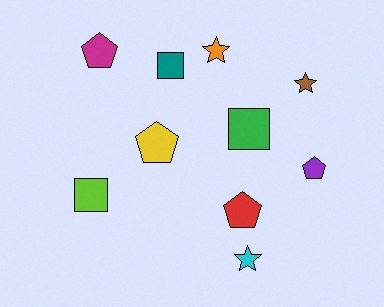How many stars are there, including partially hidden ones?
There are 3 stars.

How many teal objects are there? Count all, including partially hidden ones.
There is 1 teal object.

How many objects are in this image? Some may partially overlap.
There are 10 objects.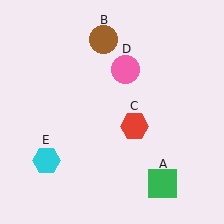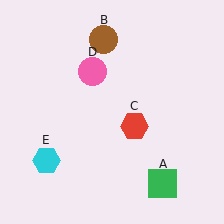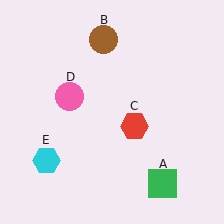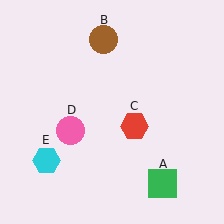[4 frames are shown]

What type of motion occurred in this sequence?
The pink circle (object D) rotated counterclockwise around the center of the scene.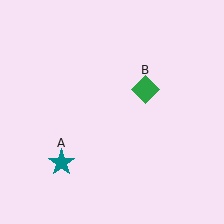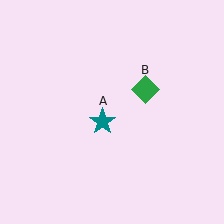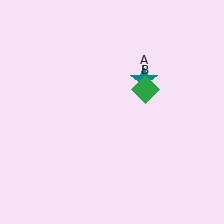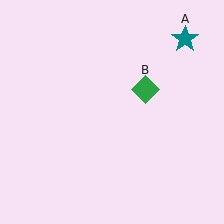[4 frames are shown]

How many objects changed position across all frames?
1 object changed position: teal star (object A).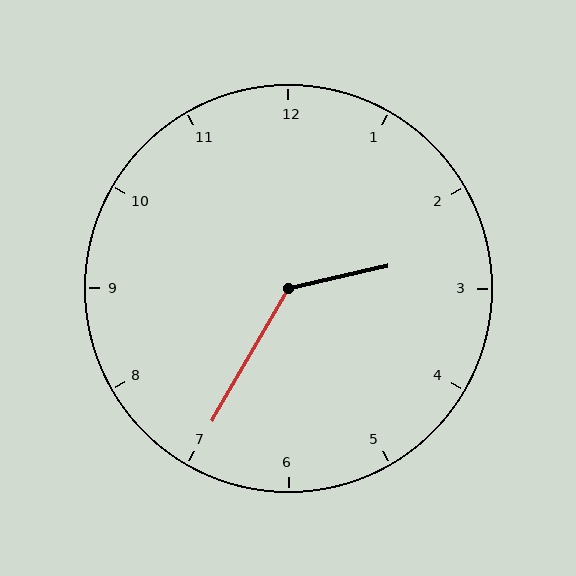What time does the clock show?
2:35.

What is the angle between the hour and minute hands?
Approximately 132 degrees.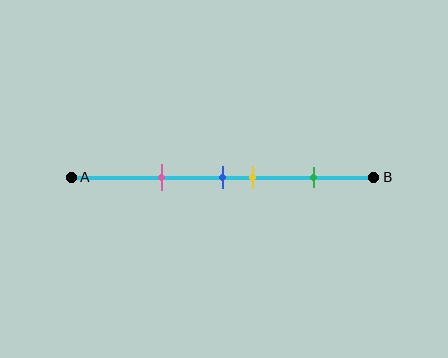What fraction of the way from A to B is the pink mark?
The pink mark is approximately 30% (0.3) of the way from A to B.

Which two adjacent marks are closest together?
The blue and yellow marks are the closest adjacent pair.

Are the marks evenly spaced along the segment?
No, the marks are not evenly spaced.